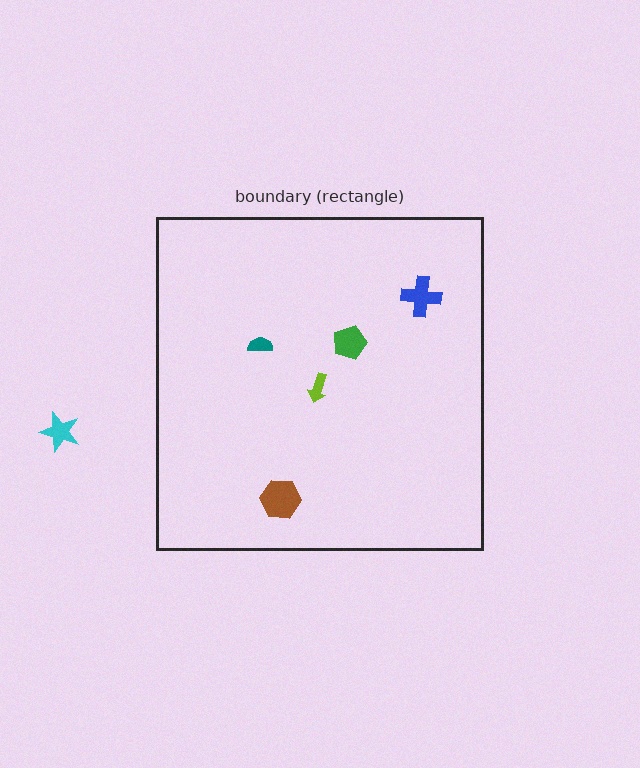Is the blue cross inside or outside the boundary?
Inside.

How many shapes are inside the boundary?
5 inside, 1 outside.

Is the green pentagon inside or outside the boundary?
Inside.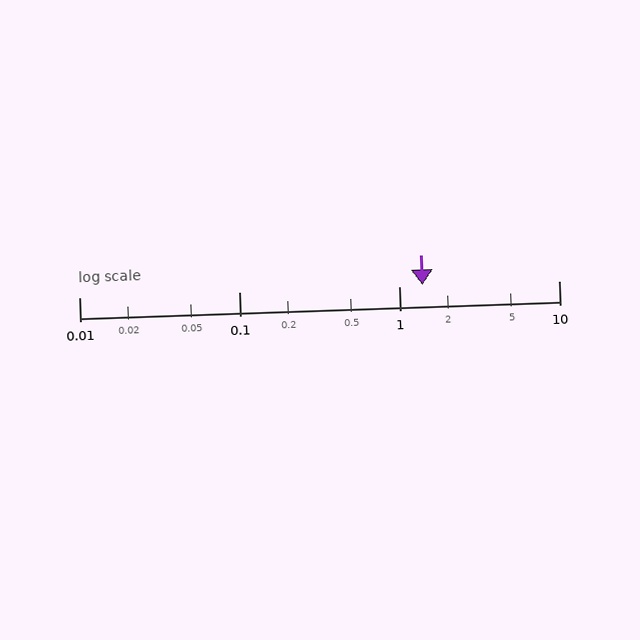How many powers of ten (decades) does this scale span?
The scale spans 3 decades, from 0.01 to 10.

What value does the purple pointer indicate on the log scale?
The pointer indicates approximately 1.4.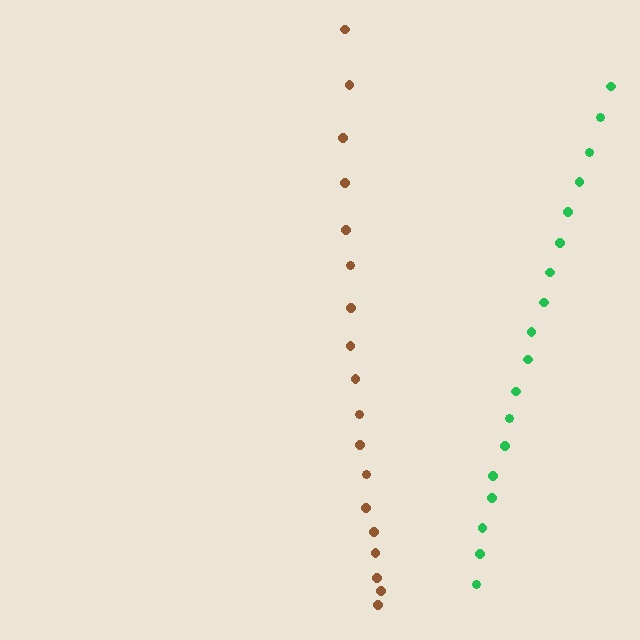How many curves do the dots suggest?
There are 2 distinct paths.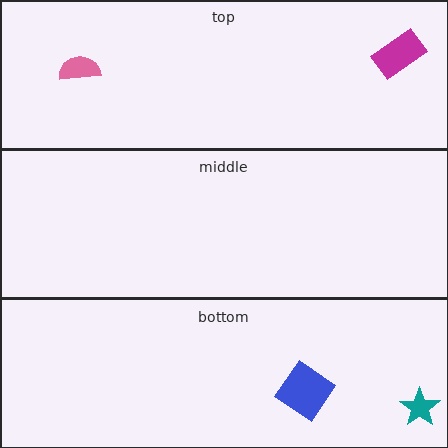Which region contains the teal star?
The bottom region.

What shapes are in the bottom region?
The blue diamond, the teal star.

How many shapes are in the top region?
2.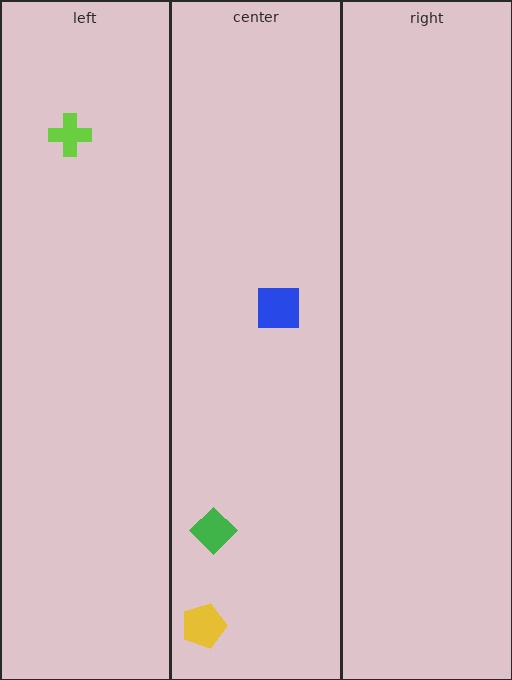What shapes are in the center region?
The yellow pentagon, the blue square, the green diamond.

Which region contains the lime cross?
The left region.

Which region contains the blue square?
The center region.